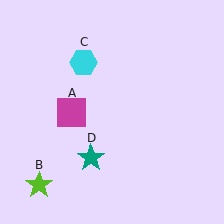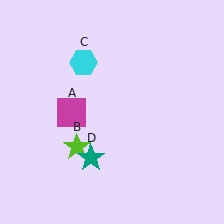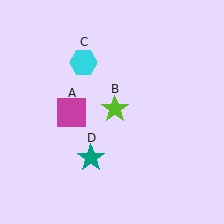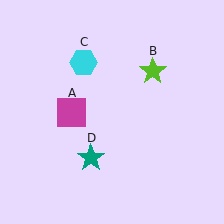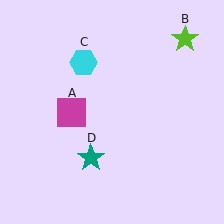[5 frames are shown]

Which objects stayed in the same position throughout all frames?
Magenta square (object A) and cyan hexagon (object C) and teal star (object D) remained stationary.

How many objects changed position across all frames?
1 object changed position: lime star (object B).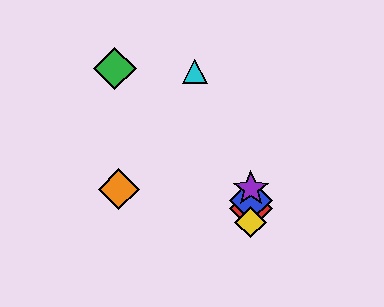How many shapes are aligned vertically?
4 shapes (the red diamond, the blue diamond, the yellow diamond, the purple star) are aligned vertically.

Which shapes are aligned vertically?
The red diamond, the blue diamond, the yellow diamond, the purple star are aligned vertically.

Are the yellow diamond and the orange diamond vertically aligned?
No, the yellow diamond is at x≈251 and the orange diamond is at x≈119.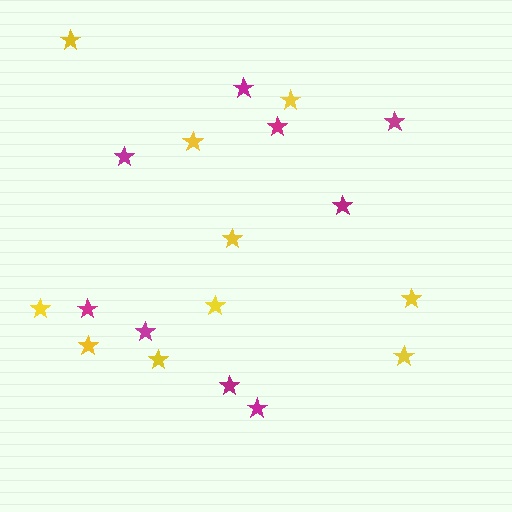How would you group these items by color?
There are 2 groups: one group of yellow stars (10) and one group of magenta stars (9).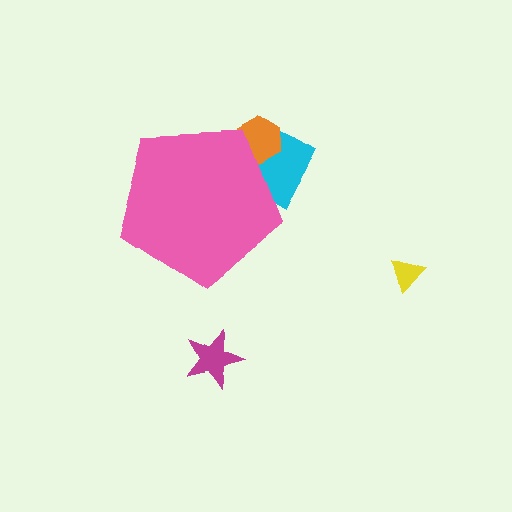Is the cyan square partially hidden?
Yes, the cyan square is partially hidden behind the pink pentagon.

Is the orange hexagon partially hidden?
Yes, the orange hexagon is partially hidden behind the pink pentagon.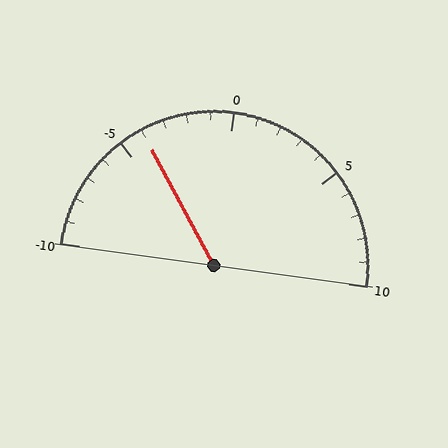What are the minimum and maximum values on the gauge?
The gauge ranges from -10 to 10.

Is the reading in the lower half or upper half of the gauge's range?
The reading is in the lower half of the range (-10 to 10).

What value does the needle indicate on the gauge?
The needle indicates approximately -4.